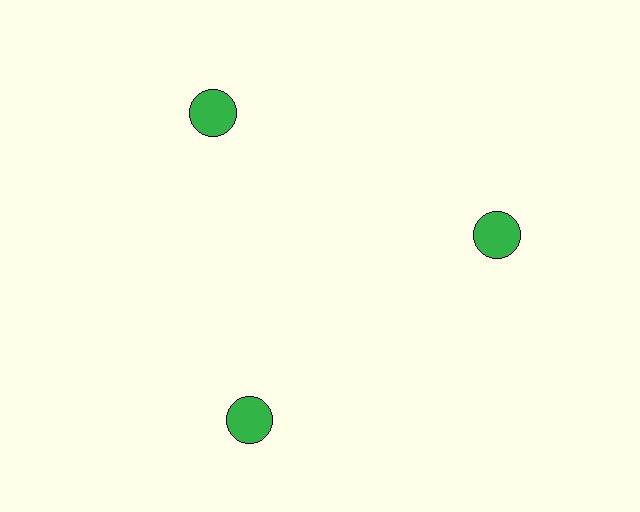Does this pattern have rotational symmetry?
Yes, this pattern has 3-fold rotational symmetry. It looks the same after rotating 120 degrees around the center.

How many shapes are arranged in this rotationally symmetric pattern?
There are 3 shapes, arranged in 3 groups of 1.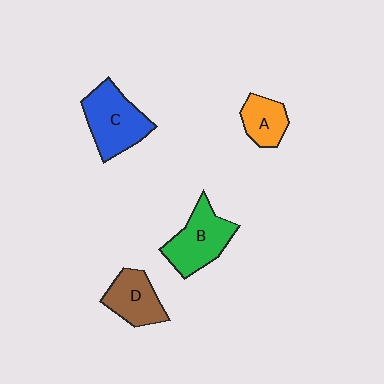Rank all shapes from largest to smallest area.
From largest to smallest: C (blue), B (green), D (brown), A (orange).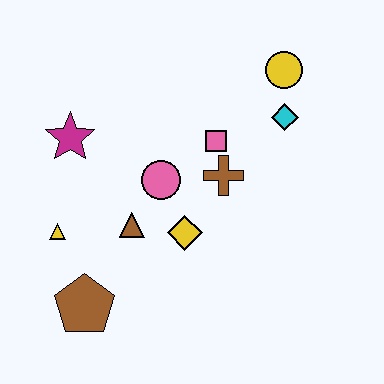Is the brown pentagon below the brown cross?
Yes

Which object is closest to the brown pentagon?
The yellow triangle is closest to the brown pentagon.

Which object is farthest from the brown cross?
The brown pentagon is farthest from the brown cross.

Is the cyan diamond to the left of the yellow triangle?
No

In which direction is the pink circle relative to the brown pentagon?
The pink circle is above the brown pentagon.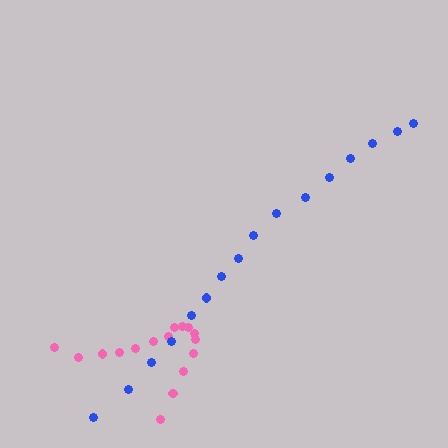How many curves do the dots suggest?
There are 2 distinct paths.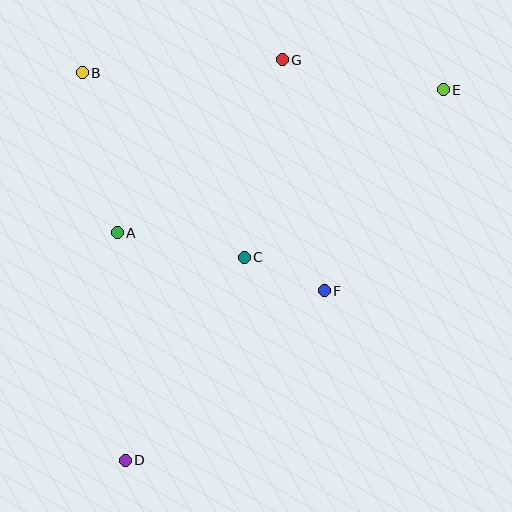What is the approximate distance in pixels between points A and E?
The distance between A and E is approximately 356 pixels.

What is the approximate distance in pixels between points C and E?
The distance between C and E is approximately 260 pixels.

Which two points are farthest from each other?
Points D and E are farthest from each other.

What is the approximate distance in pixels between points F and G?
The distance between F and G is approximately 235 pixels.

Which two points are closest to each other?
Points C and F are closest to each other.